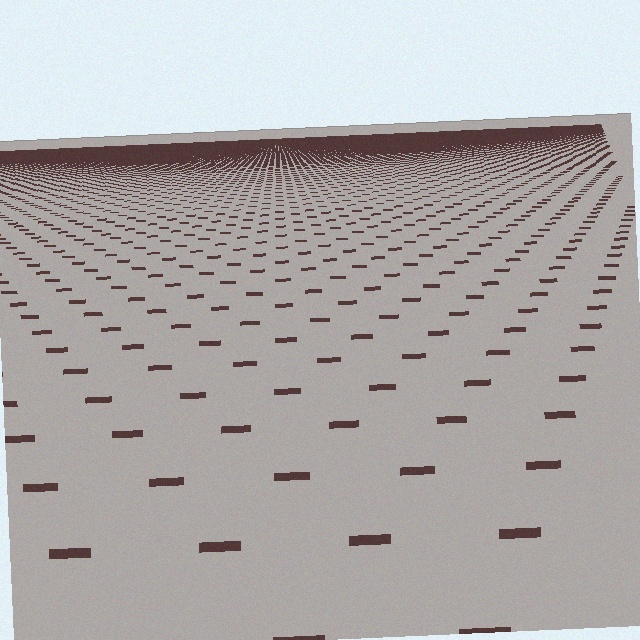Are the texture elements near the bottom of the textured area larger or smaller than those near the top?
Larger. Near the bottom, elements are closer to the viewer and appear at a bigger on-screen size.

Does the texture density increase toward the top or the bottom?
Density increases toward the top.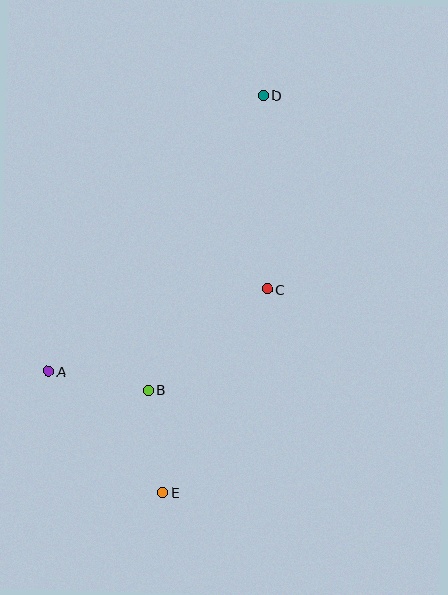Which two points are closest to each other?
Points A and B are closest to each other.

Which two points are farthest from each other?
Points D and E are farthest from each other.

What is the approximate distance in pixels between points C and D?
The distance between C and D is approximately 194 pixels.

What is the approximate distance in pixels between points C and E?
The distance between C and E is approximately 229 pixels.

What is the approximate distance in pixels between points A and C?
The distance between A and C is approximately 234 pixels.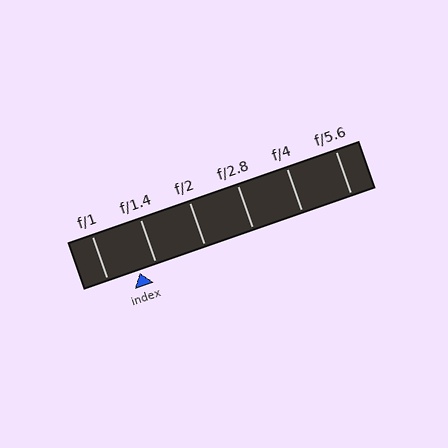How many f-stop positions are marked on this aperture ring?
There are 6 f-stop positions marked.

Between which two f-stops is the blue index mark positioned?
The index mark is between f/1 and f/1.4.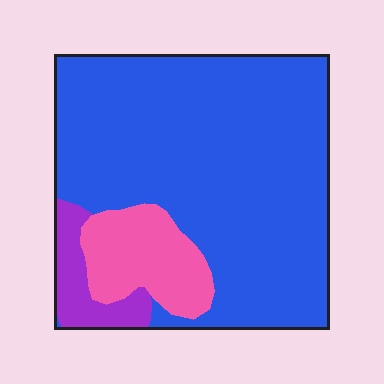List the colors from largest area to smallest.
From largest to smallest: blue, pink, purple.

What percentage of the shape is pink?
Pink takes up about one eighth (1/8) of the shape.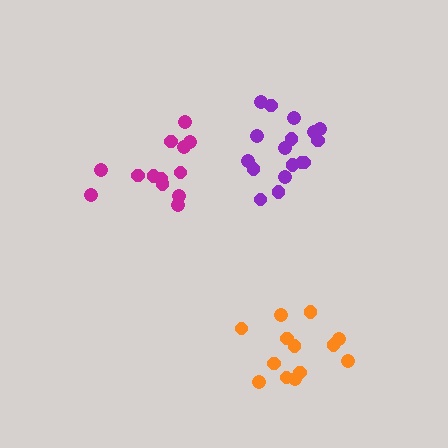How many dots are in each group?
Group 1: 17 dots, Group 2: 13 dots, Group 3: 13 dots (43 total).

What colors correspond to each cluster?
The clusters are colored: purple, magenta, orange.